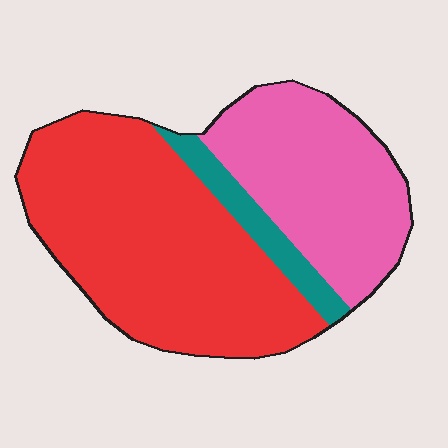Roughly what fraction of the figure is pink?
Pink takes up about one third (1/3) of the figure.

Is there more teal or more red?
Red.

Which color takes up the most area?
Red, at roughly 55%.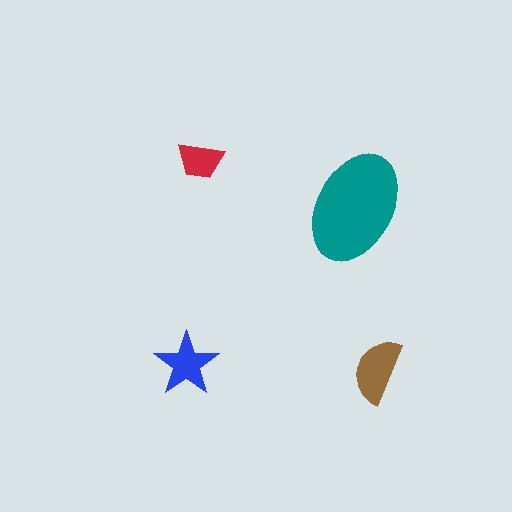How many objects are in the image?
There are 4 objects in the image.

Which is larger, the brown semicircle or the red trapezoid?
The brown semicircle.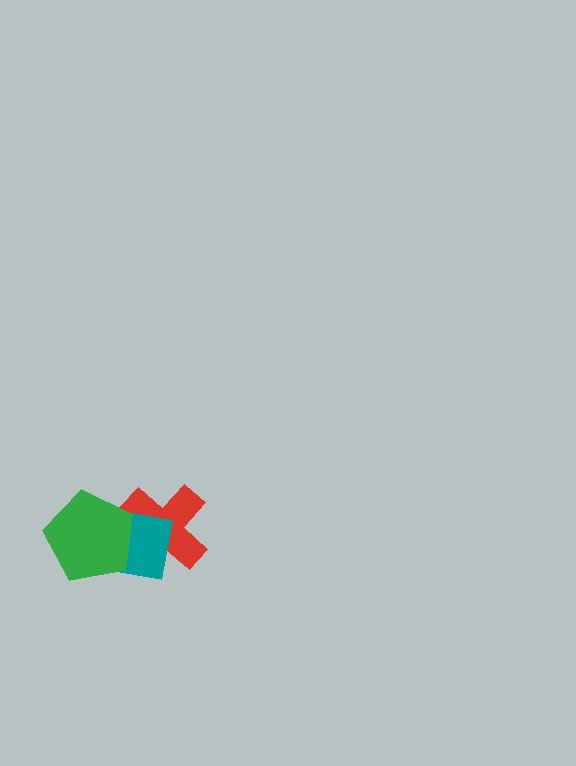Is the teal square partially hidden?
Yes, it is partially covered by another shape.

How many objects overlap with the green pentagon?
2 objects overlap with the green pentagon.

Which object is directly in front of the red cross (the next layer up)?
The teal square is directly in front of the red cross.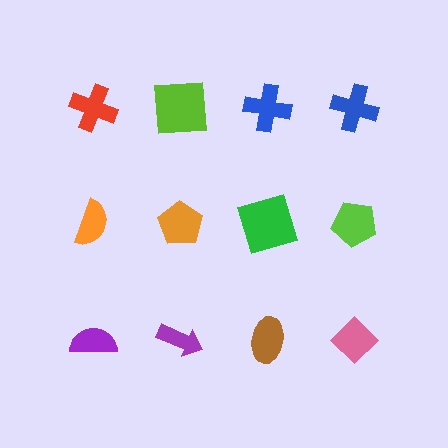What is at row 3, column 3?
A brown ellipse.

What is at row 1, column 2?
A lime square.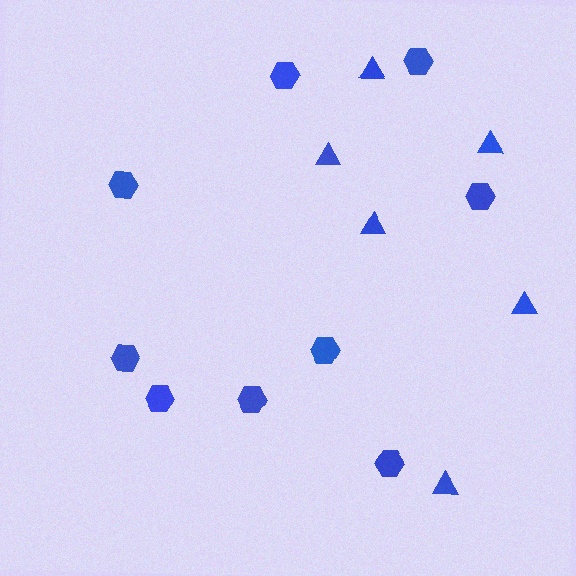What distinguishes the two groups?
There are 2 groups: one group of hexagons (9) and one group of triangles (6).